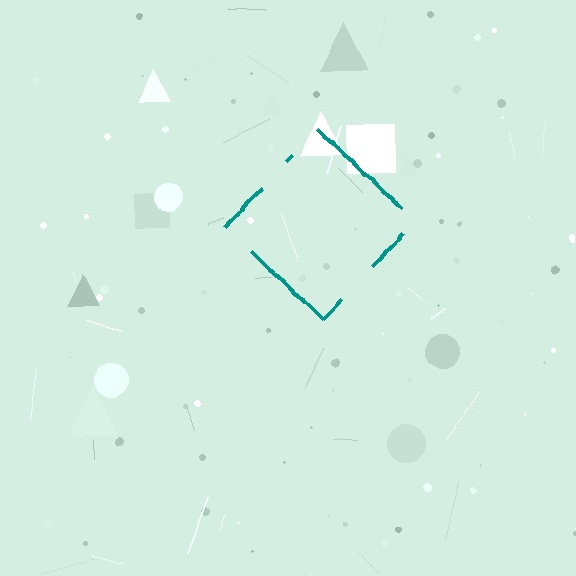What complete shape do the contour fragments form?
The contour fragments form a diamond.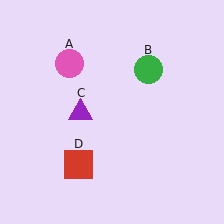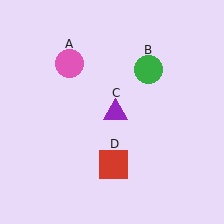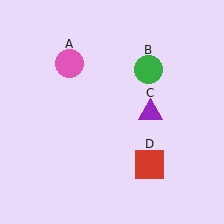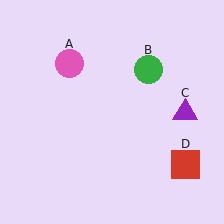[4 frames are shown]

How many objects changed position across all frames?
2 objects changed position: purple triangle (object C), red square (object D).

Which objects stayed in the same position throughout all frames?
Pink circle (object A) and green circle (object B) remained stationary.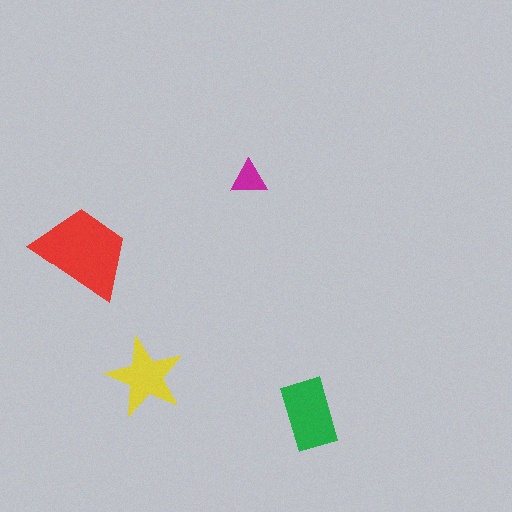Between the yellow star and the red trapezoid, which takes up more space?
The red trapezoid.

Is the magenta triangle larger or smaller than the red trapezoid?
Smaller.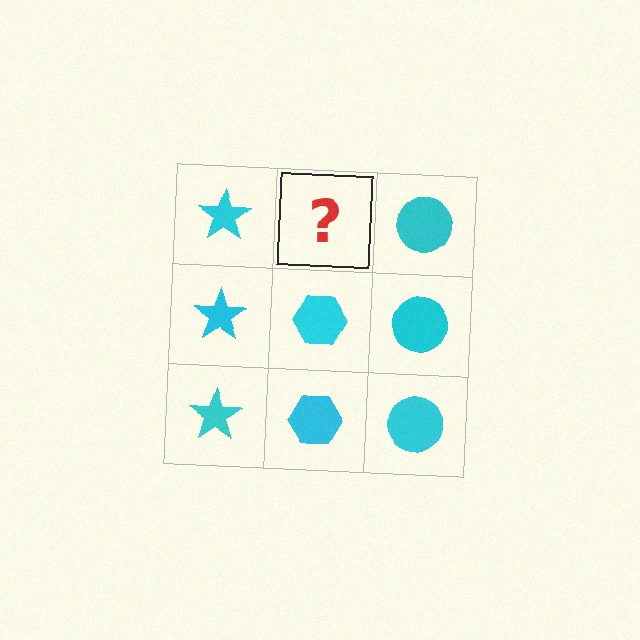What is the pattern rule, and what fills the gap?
The rule is that each column has a consistent shape. The gap should be filled with a cyan hexagon.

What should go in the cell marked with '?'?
The missing cell should contain a cyan hexagon.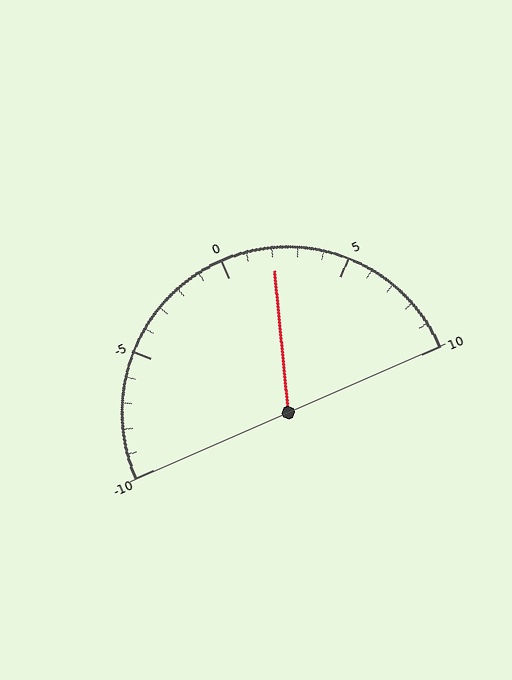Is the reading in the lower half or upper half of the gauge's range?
The reading is in the upper half of the range (-10 to 10).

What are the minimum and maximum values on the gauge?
The gauge ranges from -10 to 10.